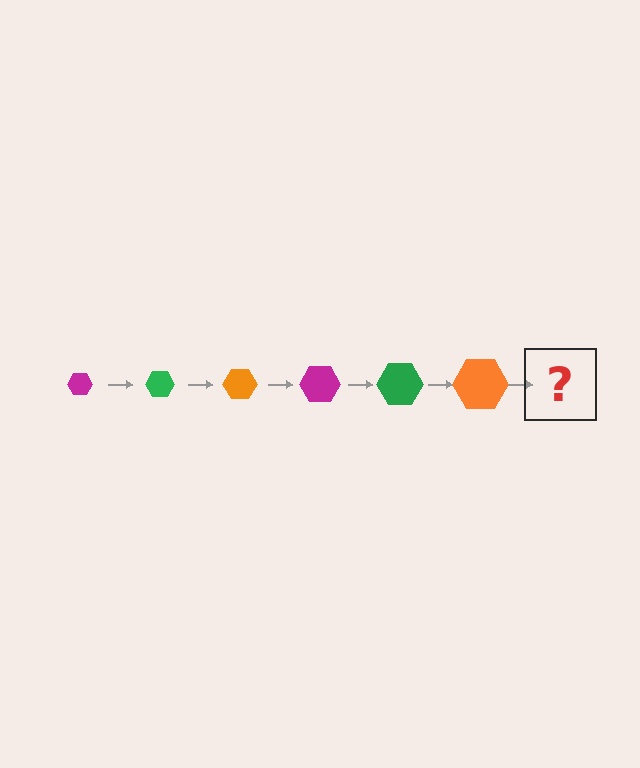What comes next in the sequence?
The next element should be a magenta hexagon, larger than the previous one.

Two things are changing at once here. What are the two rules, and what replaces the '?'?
The two rules are that the hexagon grows larger each step and the color cycles through magenta, green, and orange. The '?' should be a magenta hexagon, larger than the previous one.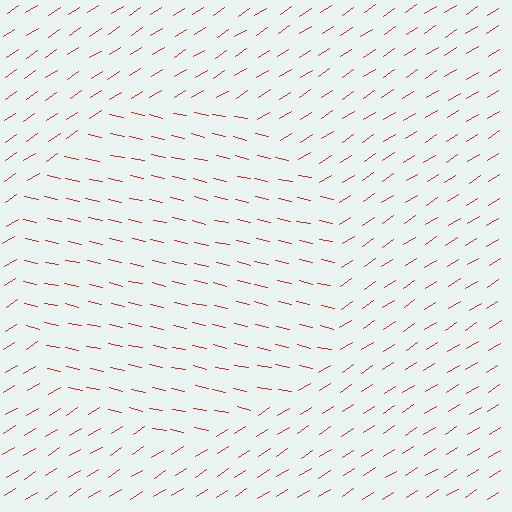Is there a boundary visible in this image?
Yes, there is a texture boundary formed by a change in line orientation.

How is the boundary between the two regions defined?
The boundary is defined purely by a change in line orientation (approximately 45 degrees difference). All lines are the same color and thickness.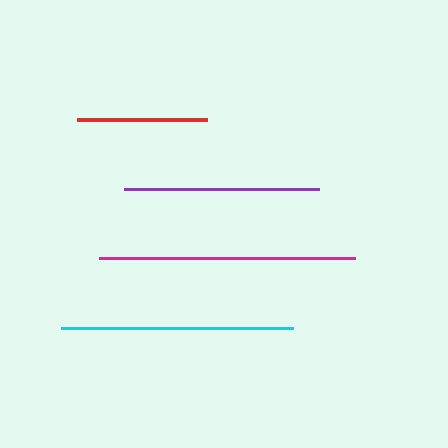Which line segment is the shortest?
The red line is the shortest at approximately 129 pixels.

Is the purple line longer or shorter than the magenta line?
The magenta line is longer than the purple line.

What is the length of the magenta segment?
The magenta segment is approximately 256 pixels long.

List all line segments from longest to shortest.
From longest to shortest: magenta, cyan, purple, red.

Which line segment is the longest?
The magenta line is the longest at approximately 256 pixels.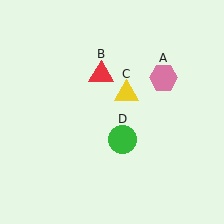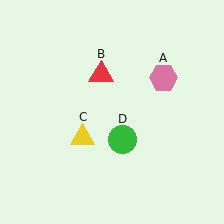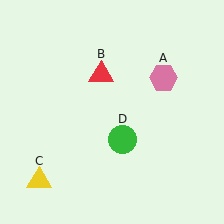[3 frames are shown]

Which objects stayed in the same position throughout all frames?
Pink hexagon (object A) and red triangle (object B) and green circle (object D) remained stationary.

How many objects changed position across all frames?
1 object changed position: yellow triangle (object C).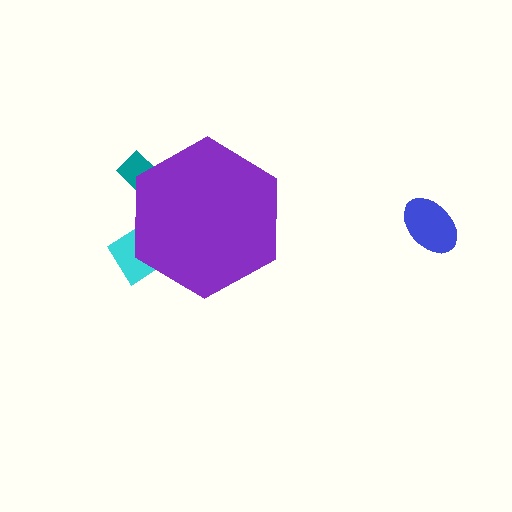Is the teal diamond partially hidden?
Yes, the teal diamond is partially hidden behind the purple hexagon.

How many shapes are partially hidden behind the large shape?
2 shapes are partially hidden.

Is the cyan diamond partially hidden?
Yes, the cyan diamond is partially hidden behind the purple hexagon.